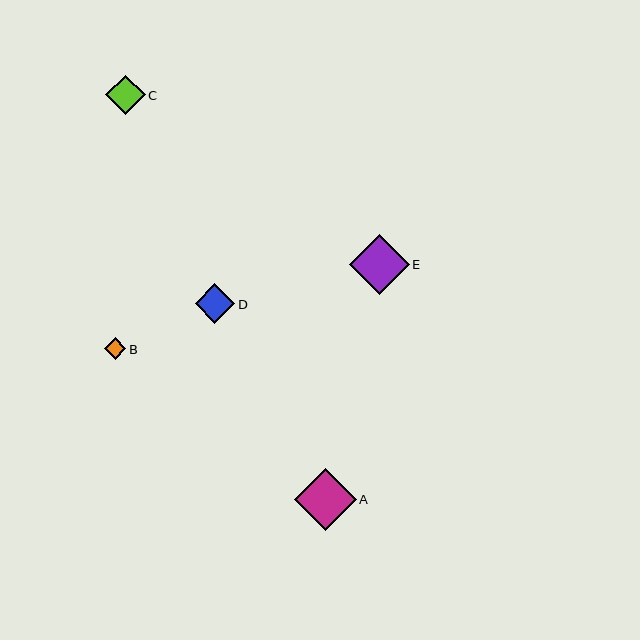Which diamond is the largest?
Diamond A is the largest with a size of approximately 62 pixels.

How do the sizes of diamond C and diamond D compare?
Diamond C and diamond D are approximately the same size.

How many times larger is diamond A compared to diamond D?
Diamond A is approximately 1.6 times the size of diamond D.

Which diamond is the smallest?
Diamond B is the smallest with a size of approximately 21 pixels.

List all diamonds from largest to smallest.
From largest to smallest: A, E, C, D, B.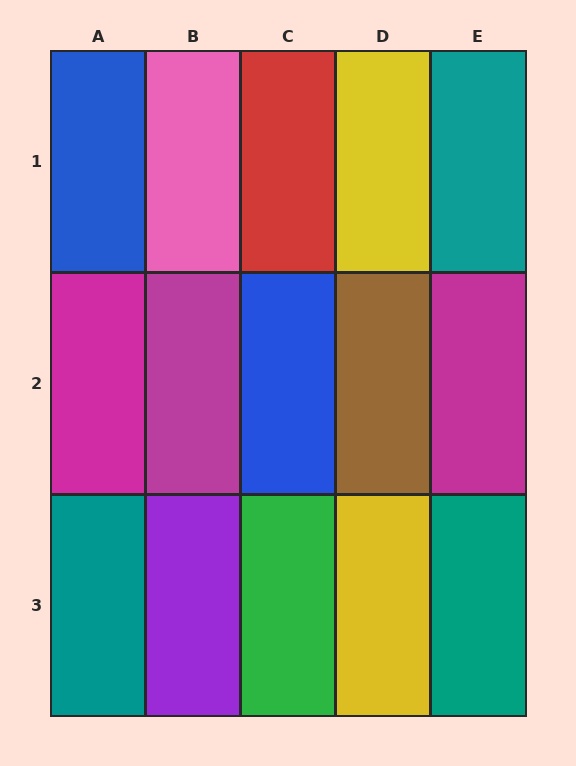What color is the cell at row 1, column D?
Yellow.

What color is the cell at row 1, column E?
Teal.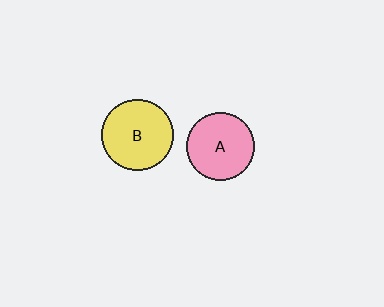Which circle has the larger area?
Circle B (yellow).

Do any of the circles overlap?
No, none of the circles overlap.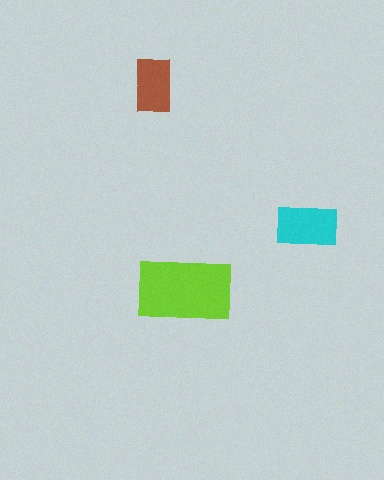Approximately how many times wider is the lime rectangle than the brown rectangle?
About 1.5 times wider.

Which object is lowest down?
The lime rectangle is bottommost.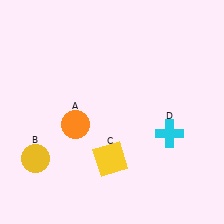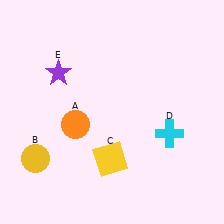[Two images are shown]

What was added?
A purple star (E) was added in Image 2.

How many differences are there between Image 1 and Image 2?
There is 1 difference between the two images.